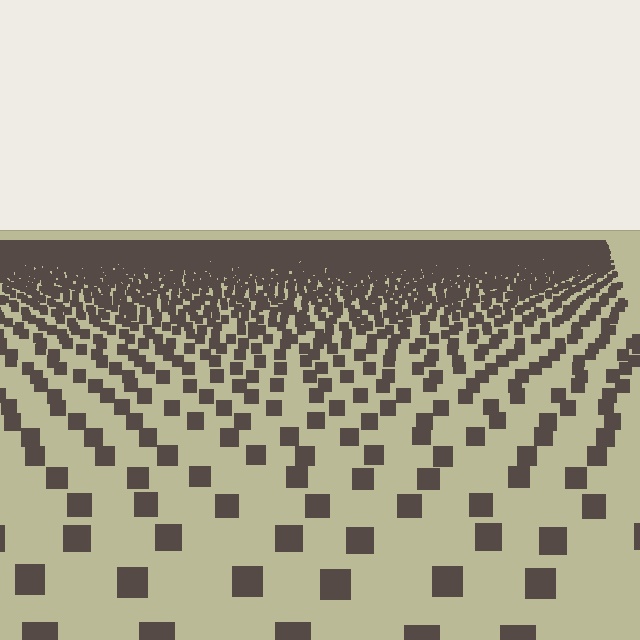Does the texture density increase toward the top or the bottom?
Density increases toward the top.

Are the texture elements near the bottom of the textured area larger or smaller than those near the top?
Larger. Near the bottom, elements are closer to the viewer and appear at a bigger on-screen size.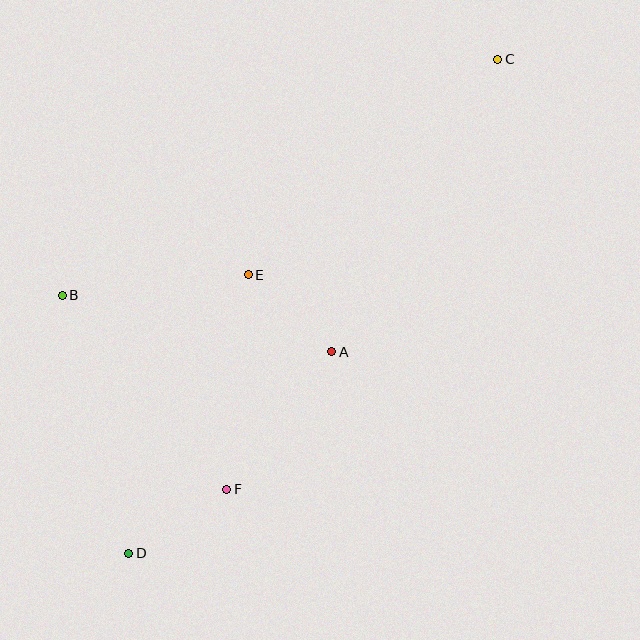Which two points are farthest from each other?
Points C and D are farthest from each other.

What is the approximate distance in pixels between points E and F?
The distance between E and F is approximately 215 pixels.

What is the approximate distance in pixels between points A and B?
The distance between A and B is approximately 276 pixels.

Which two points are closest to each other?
Points A and E are closest to each other.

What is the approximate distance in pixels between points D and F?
The distance between D and F is approximately 117 pixels.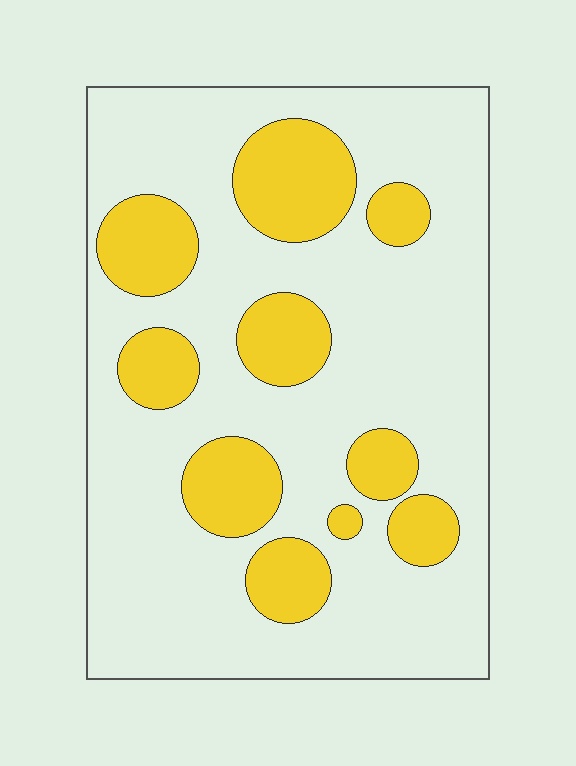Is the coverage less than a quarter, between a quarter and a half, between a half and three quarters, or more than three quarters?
Less than a quarter.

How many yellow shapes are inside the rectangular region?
10.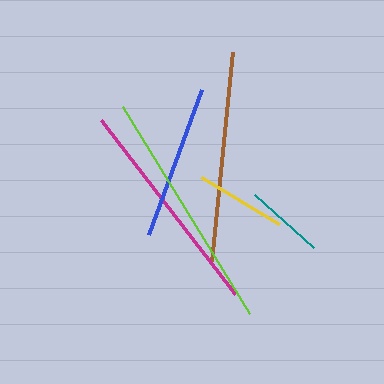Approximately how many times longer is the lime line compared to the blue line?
The lime line is approximately 1.6 times the length of the blue line.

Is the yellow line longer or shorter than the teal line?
The yellow line is longer than the teal line.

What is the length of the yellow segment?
The yellow segment is approximately 91 pixels long.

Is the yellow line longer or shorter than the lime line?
The lime line is longer than the yellow line.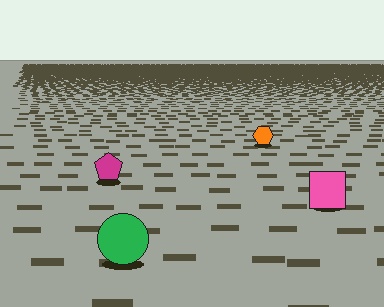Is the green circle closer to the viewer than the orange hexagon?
Yes. The green circle is closer — you can tell from the texture gradient: the ground texture is coarser near it.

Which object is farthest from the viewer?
The orange hexagon is farthest from the viewer. It appears smaller and the ground texture around it is denser.